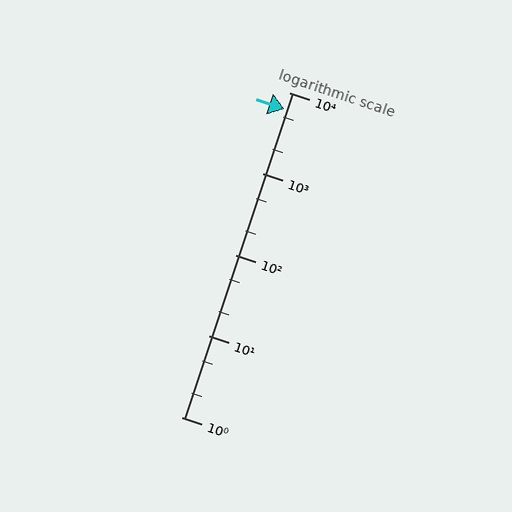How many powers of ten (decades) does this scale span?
The scale spans 4 decades, from 1 to 10000.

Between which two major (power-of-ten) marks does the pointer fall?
The pointer is between 1000 and 10000.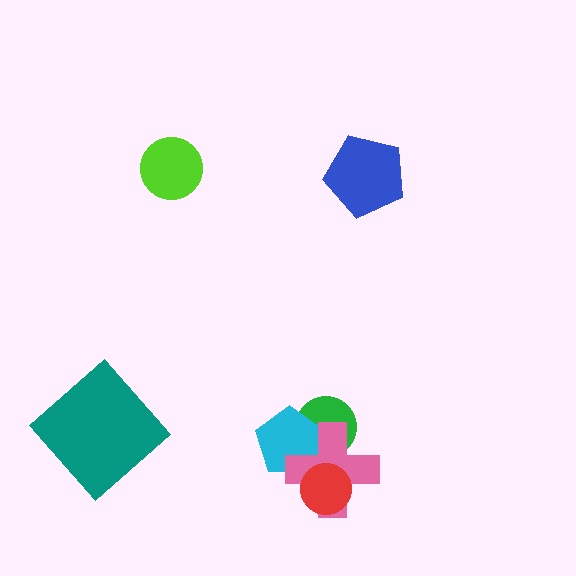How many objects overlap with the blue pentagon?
0 objects overlap with the blue pentagon.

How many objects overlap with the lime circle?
0 objects overlap with the lime circle.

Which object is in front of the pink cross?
The red circle is in front of the pink cross.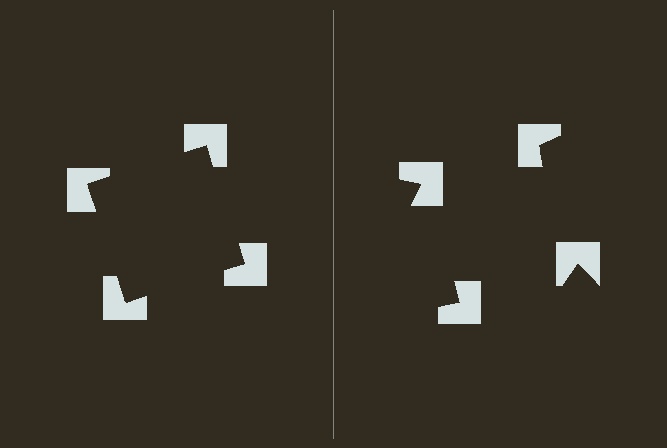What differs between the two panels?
The notched squares are positioned identically on both sides; only the wedge orientations differ. On the left they align to a square; on the right they are misaligned.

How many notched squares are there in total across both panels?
8 — 4 on each side.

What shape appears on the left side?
An illusory square.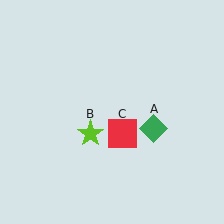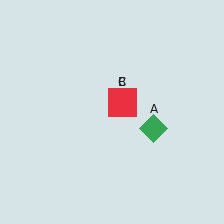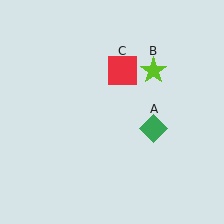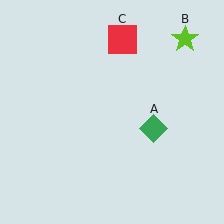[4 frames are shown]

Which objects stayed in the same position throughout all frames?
Green diamond (object A) remained stationary.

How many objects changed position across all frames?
2 objects changed position: lime star (object B), red square (object C).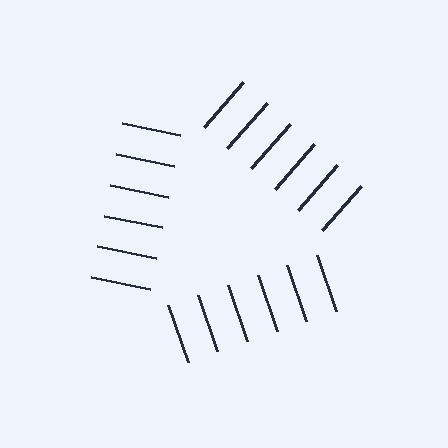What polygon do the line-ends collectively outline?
An illusory triangle — the line segments terminate on its edges but no continuous stroke is drawn.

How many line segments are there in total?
18 — 6 along each of the 3 edges.